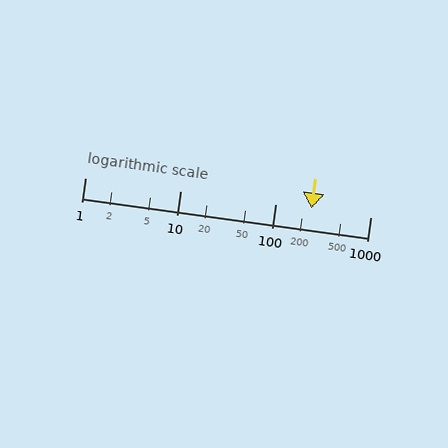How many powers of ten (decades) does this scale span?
The scale spans 3 decades, from 1 to 1000.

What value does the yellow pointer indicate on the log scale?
The pointer indicates approximately 240.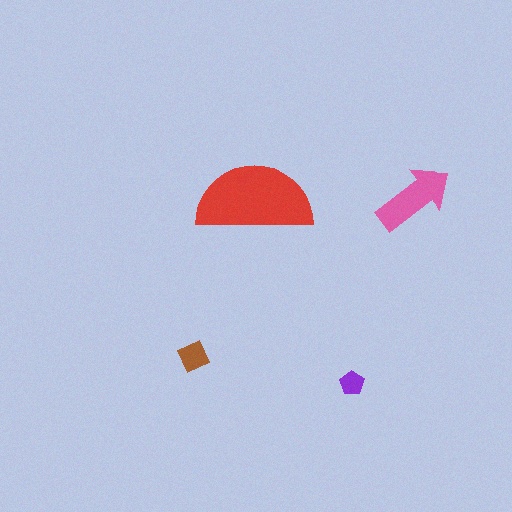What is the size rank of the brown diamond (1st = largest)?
3rd.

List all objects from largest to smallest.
The red semicircle, the pink arrow, the brown diamond, the purple pentagon.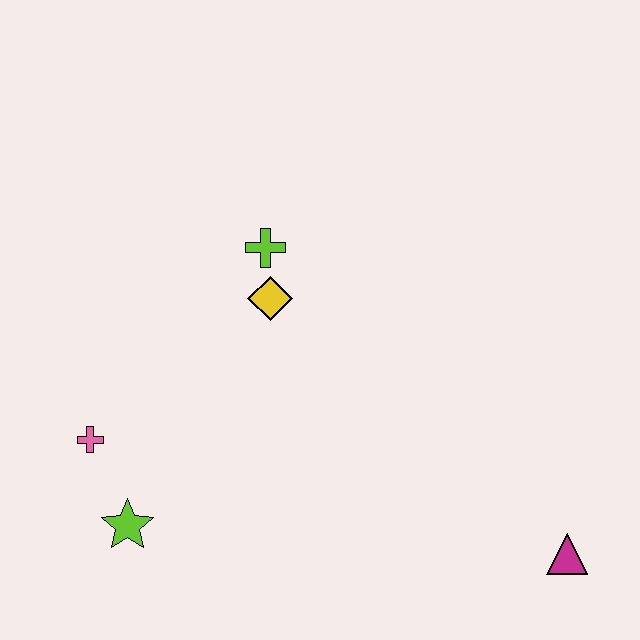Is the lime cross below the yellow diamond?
No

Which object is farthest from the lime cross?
The magenta triangle is farthest from the lime cross.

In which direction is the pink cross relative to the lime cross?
The pink cross is below the lime cross.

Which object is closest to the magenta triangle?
The yellow diamond is closest to the magenta triangle.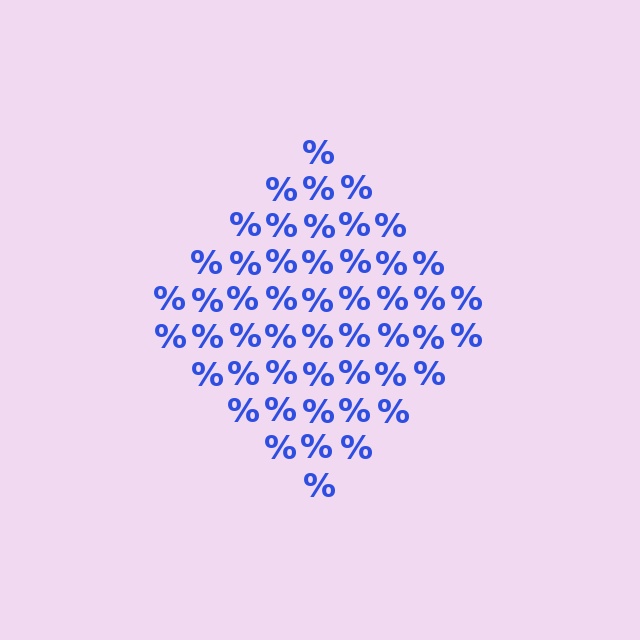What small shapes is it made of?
It is made of small percent signs.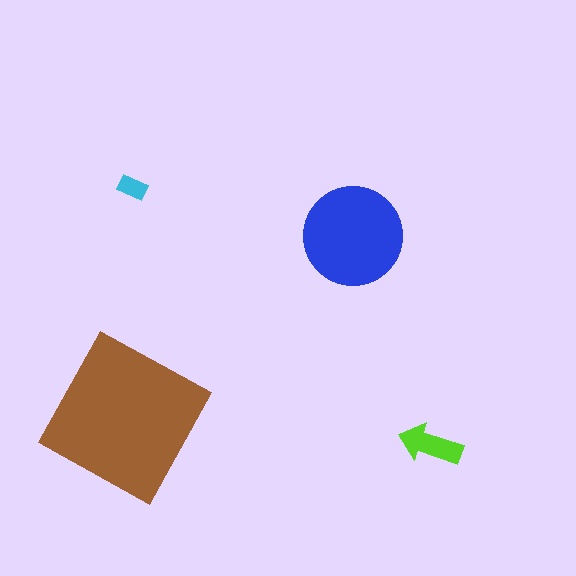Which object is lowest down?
The lime arrow is bottommost.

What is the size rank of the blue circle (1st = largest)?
2nd.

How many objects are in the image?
There are 4 objects in the image.